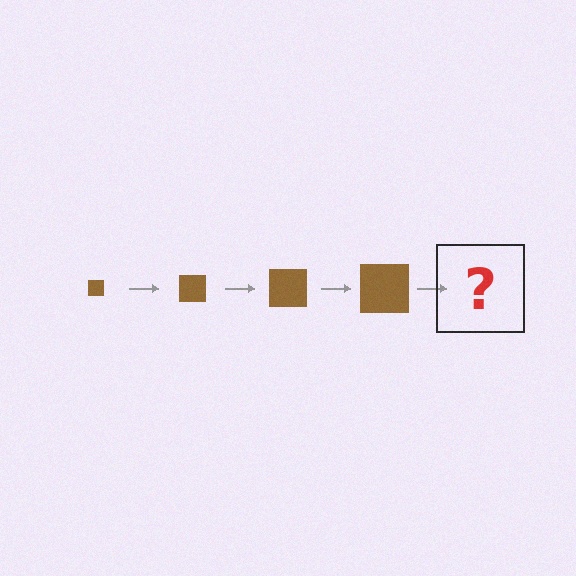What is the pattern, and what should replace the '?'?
The pattern is that the square gets progressively larger each step. The '?' should be a brown square, larger than the previous one.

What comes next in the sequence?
The next element should be a brown square, larger than the previous one.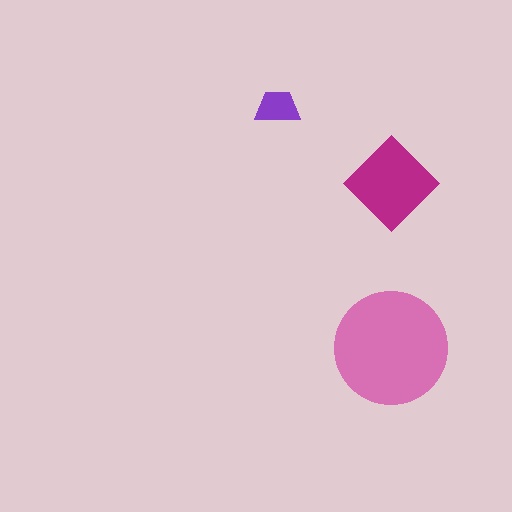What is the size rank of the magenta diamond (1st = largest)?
2nd.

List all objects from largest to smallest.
The pink circle, the magenta diamond, the purple trapezoid.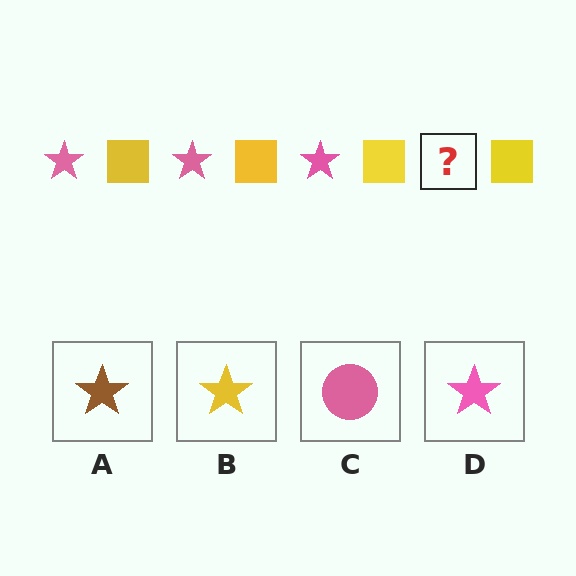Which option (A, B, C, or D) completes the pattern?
D.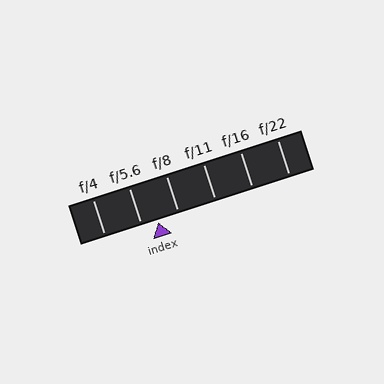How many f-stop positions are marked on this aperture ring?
There are 6 f-stop positions marked.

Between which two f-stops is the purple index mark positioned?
The index mark is between f/5.6 and f/8.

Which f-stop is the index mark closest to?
The index mark is closest to f/5.6.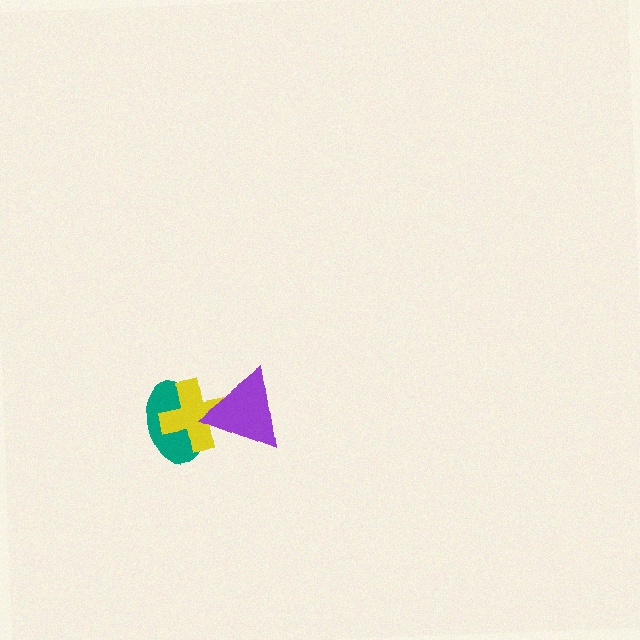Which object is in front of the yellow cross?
The purple triangle is in front of the yellow cross.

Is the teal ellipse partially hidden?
Yes, it is partially covered by another shape.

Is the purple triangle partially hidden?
No, no other shape covers it.